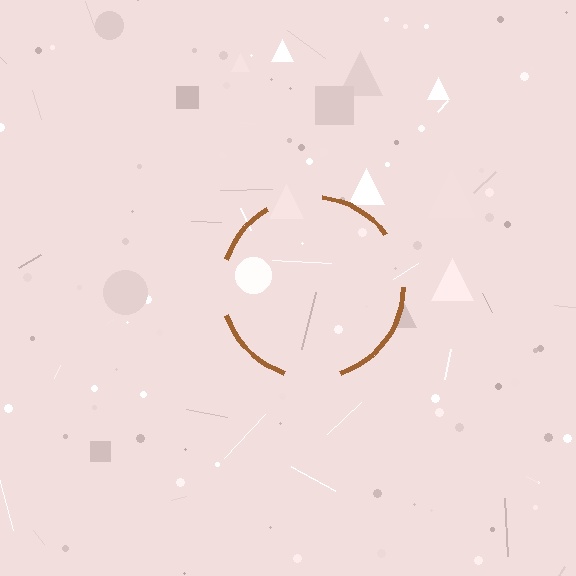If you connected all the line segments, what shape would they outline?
They would outline a circle.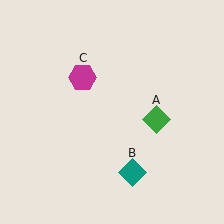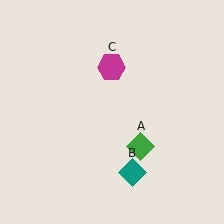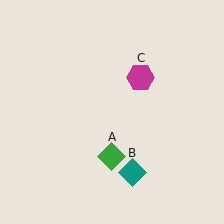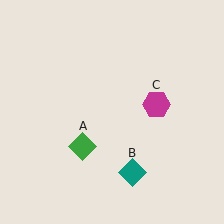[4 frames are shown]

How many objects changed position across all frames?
2 objects changed position: green diamond (object A), magenta hexagon (object C).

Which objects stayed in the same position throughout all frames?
Teal diamond (object B) remained stationary.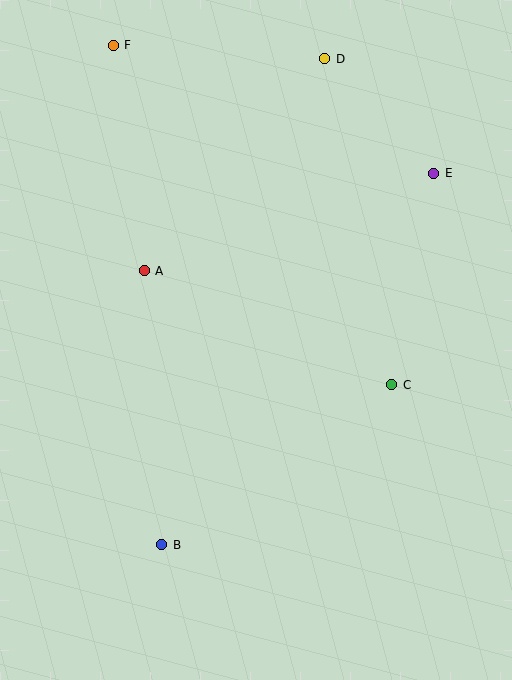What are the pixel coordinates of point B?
Point B is at (162, 545).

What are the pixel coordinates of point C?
Point C is at (392, 385).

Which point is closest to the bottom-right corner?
Point C is closest to the bottom-right corner.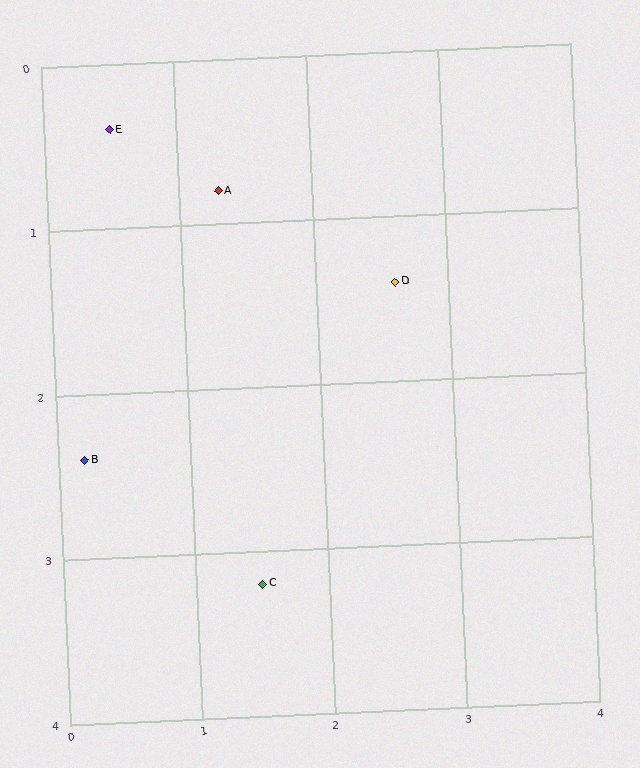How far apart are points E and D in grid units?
Points E and D are about 2.3 grid units apart.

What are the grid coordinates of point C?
Point C is at approximately (1.5, 3.2).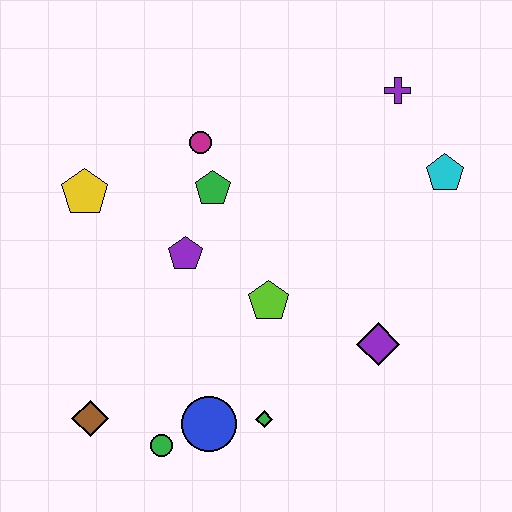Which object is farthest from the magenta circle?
The green circle is farthest from the magenta circle.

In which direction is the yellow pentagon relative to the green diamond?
The yellow pentagon is above the green diamond.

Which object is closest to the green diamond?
The blue circle is closest to the green diamond.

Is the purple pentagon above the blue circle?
Yes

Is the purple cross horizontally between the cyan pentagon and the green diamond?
Yes